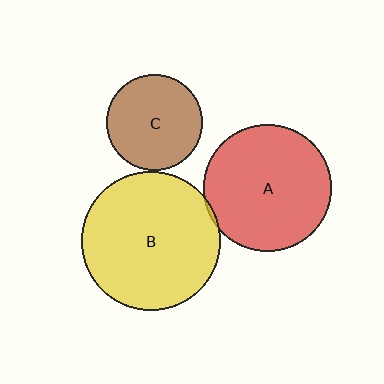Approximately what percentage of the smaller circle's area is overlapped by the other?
Approximately 5%.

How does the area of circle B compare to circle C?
Approximately 2.1 times.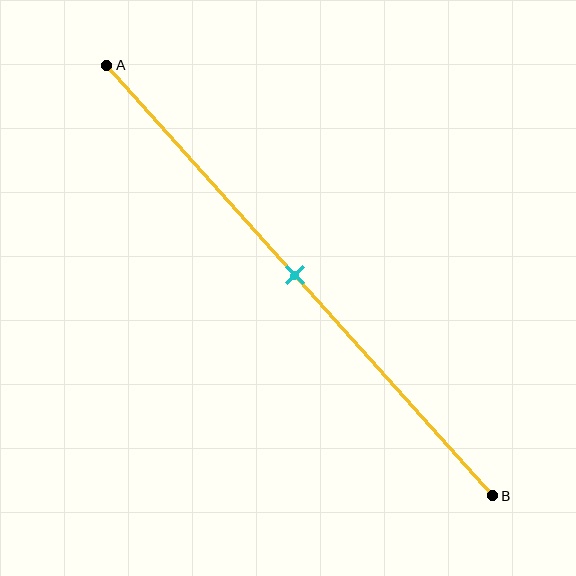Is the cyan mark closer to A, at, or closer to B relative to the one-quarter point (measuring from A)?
The cyan mark is closer to point B than the one-quarter point of segment AB.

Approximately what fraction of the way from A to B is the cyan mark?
The cyan mark is approximately 50% of the way from A to B.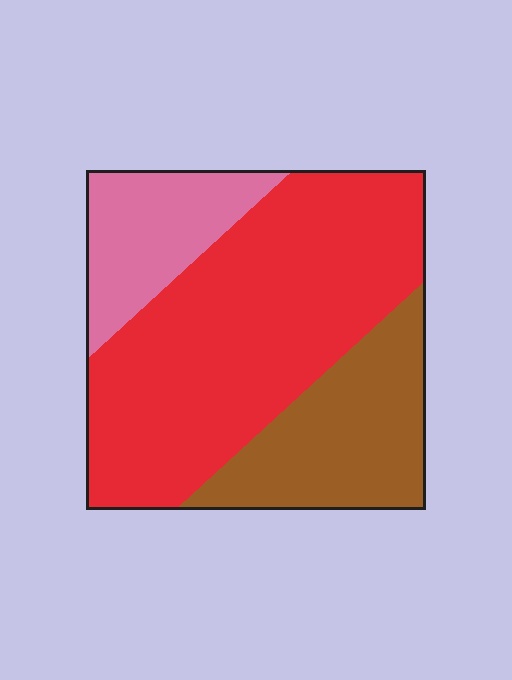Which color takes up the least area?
Pink, at roughly 15%.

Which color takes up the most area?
Red, at roughly 60%.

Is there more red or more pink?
Red.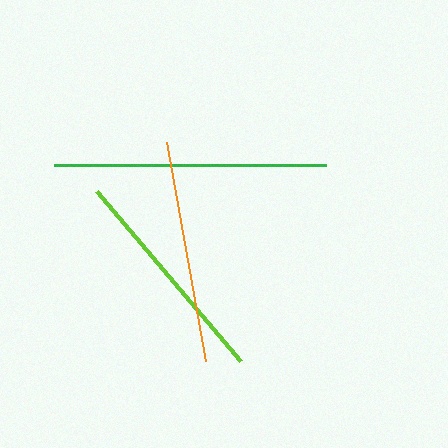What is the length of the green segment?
The green segment is approximately 271 pixels long.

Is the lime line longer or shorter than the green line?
The green line is longer than the lime line.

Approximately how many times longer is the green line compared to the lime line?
The green line is approximately 1.2 times the length of the lime line.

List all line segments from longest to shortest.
From longest to shortest: green, lime, orange.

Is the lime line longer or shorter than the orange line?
The lime line is longer than the orange line.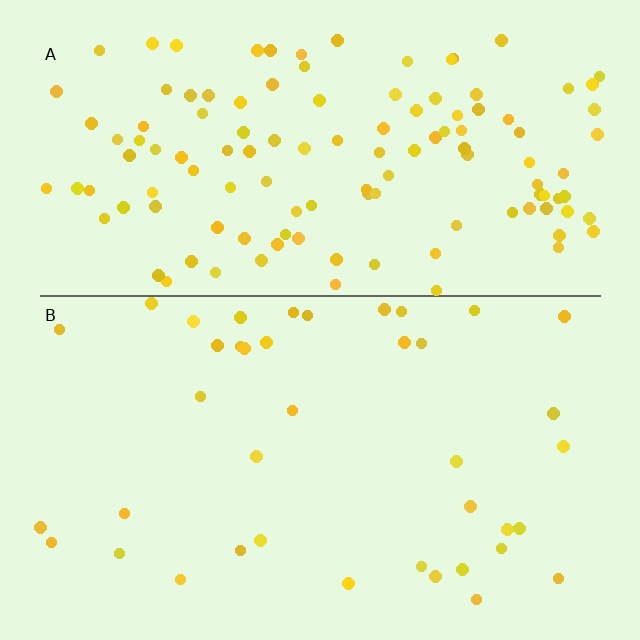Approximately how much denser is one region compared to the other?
Approximately 3.1× — region A over region B.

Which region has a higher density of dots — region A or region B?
A (the top).